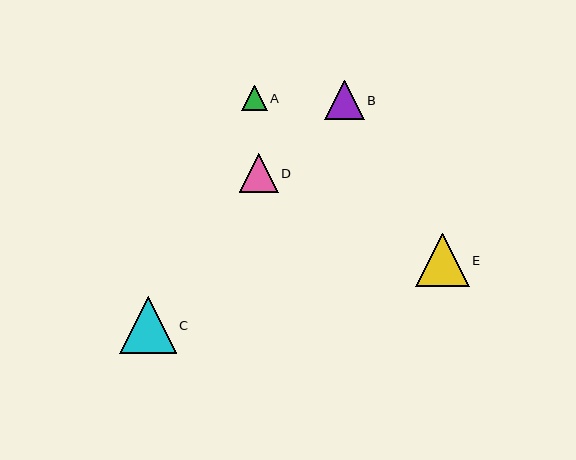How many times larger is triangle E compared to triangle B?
Triangle E is approximately 1.4 times the size of triangle B.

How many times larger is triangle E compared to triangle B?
Triangle E is approximately 1.4 times the size of triangle B.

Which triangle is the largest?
Triangle C is the largest with a size of approximately 56 pixels.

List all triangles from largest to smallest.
From largest to smallest: C, E, B, D, A.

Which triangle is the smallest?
Triangle A is the smallest with a size of approximately 25 pixels.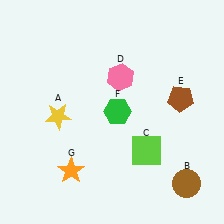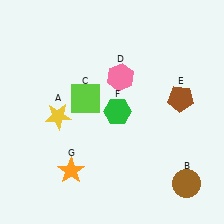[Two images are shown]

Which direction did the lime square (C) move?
The lime square (C) moved left.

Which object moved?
The lime square (C) moved left.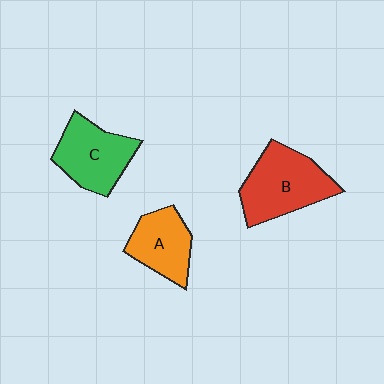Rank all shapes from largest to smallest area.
From largest to smallest: B (red), C (green), A (orange).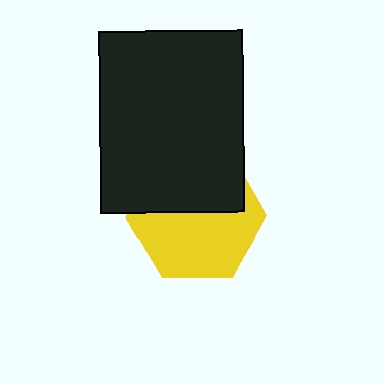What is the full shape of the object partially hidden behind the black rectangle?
The partially hidden object is a yellow hexagon.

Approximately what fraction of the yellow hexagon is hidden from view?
Roughly 44% of the yellow hexagon is hidden behind the black rectangle.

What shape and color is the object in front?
The object in front is a black rectangle.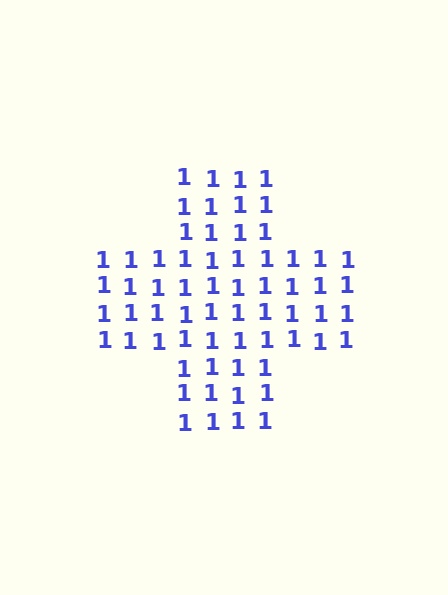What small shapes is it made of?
It is made of small digit 1's.